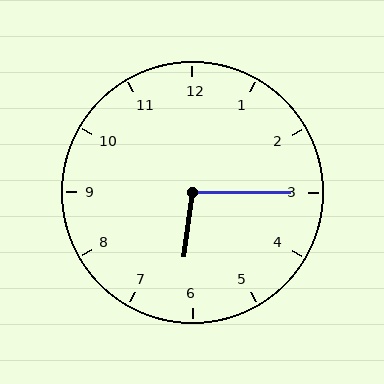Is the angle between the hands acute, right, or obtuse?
It is obtuse.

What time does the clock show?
6:15.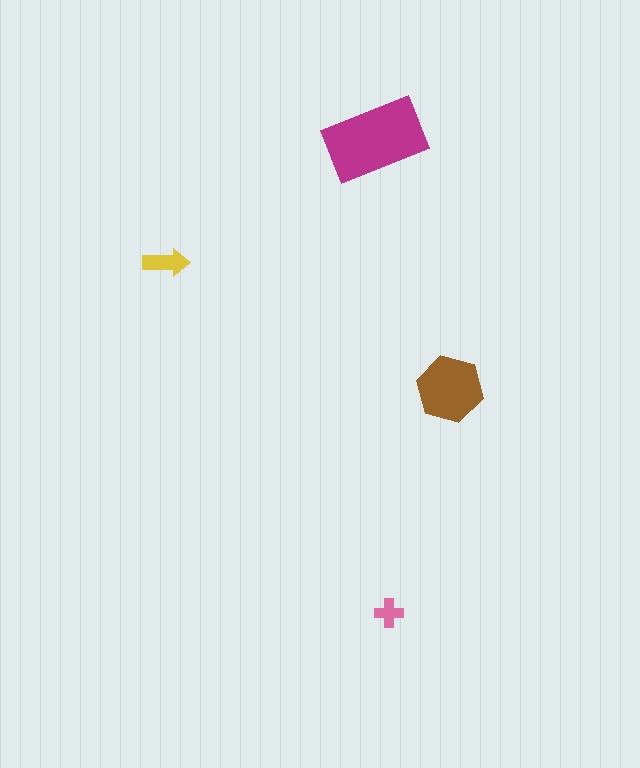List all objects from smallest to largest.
The pink cross, the yellow arrow, the brown hexagon, the magenta rectangle.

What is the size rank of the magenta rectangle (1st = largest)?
1st.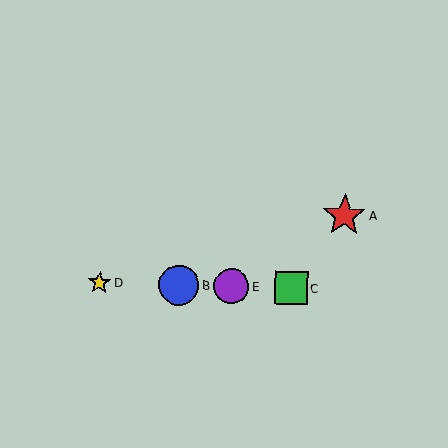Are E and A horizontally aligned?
No, E is at y≈286 and A is at y≈216.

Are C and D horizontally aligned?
Yes, both are at y≈288.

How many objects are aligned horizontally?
4 objects (B, C, D, E) are aligned horizontally.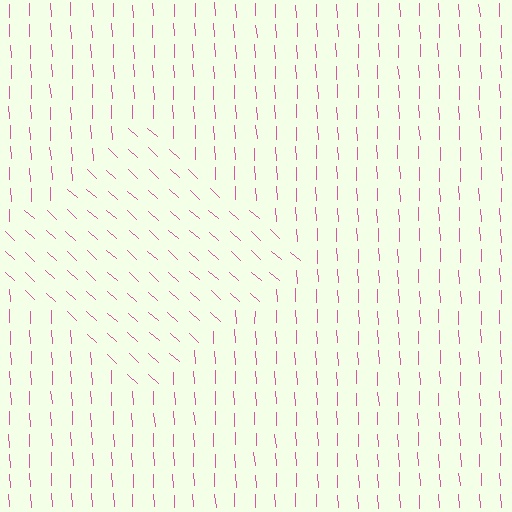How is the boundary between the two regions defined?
The boundary is defined purely by a change in line orientation (approximately 45 degrees difference). All lines are the same color and thickness.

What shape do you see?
I see a diamond.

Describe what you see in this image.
The image is filled with small pink line segments. A diamond region in the image has lines oriented differently from the surrounding lines, creating a visible texture boundary.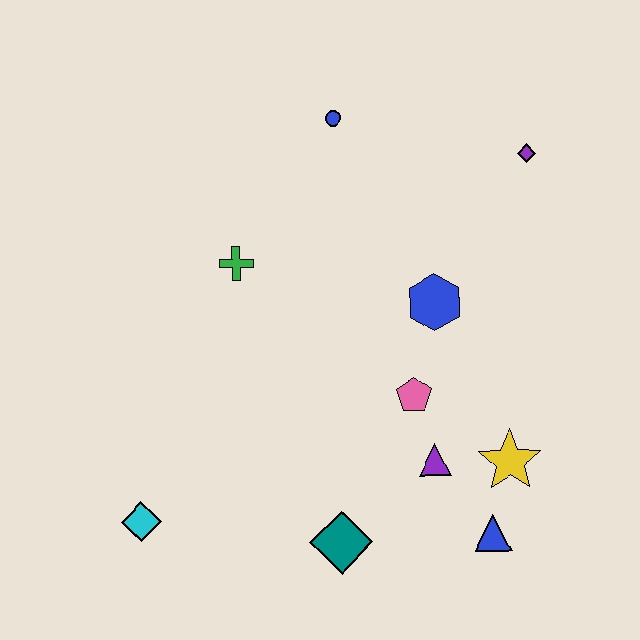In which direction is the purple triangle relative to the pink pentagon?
The purple triangle is below the pink pentagon.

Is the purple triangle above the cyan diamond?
Yes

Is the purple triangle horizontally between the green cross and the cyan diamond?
No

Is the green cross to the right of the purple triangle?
No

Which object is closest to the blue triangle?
The yellow star is closest to the blue triangle.